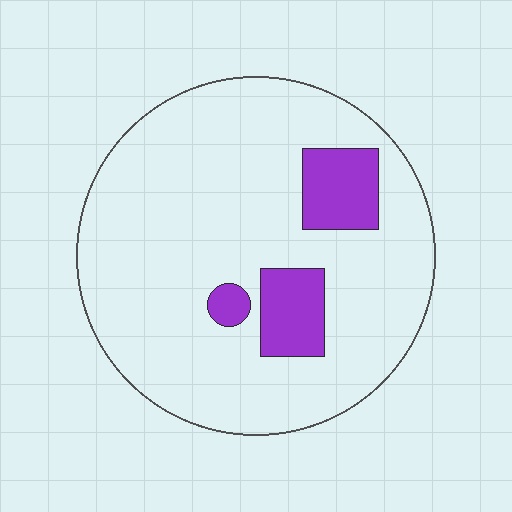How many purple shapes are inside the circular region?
3.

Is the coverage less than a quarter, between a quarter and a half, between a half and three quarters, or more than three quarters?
Less than a quarter.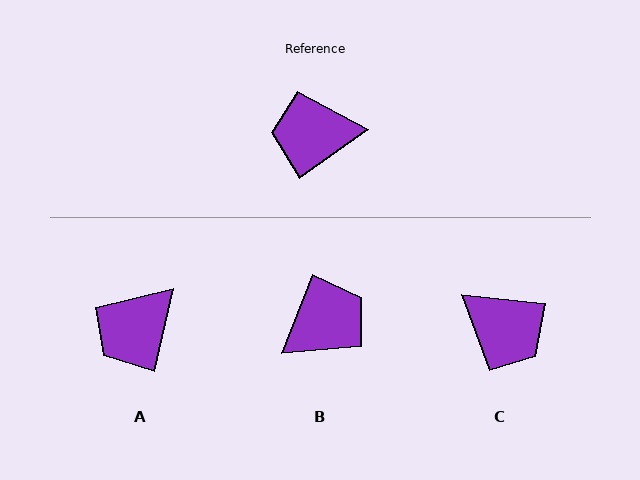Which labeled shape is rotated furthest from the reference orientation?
B, about 147 degrees away.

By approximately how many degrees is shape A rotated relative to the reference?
Approximately 42 degrees counter-clockwise.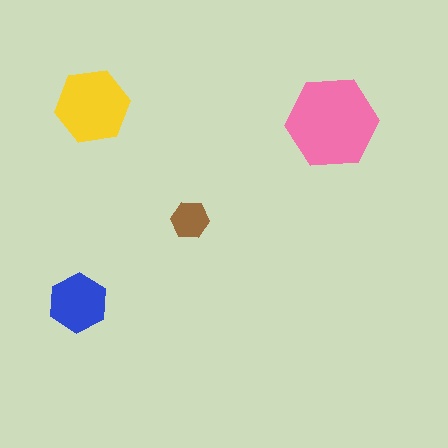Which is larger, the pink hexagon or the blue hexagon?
The pink one.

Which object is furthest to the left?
The blue hexagon is leftmost.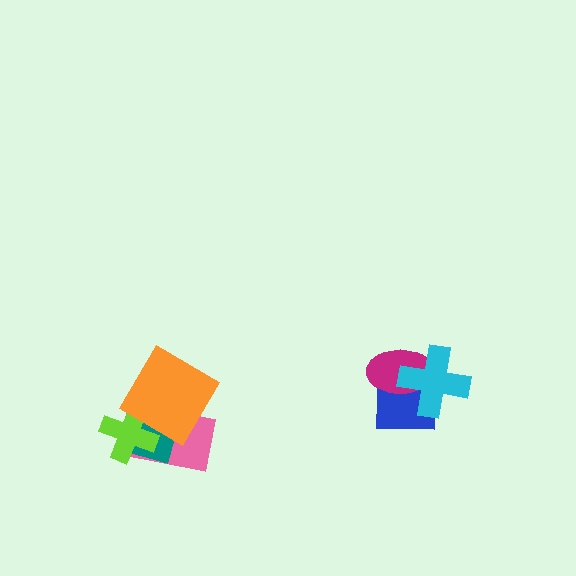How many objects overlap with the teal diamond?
3 objects overlap with the teal diamond.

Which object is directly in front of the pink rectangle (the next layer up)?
The teal diamond is directly in front of the pink rectangle.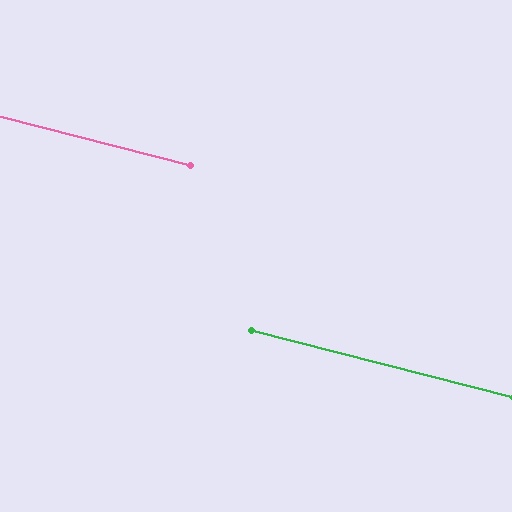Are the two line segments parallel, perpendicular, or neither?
Parallel — their directions differ by only 0.3°.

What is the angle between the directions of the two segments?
Approximately 0 degrees.